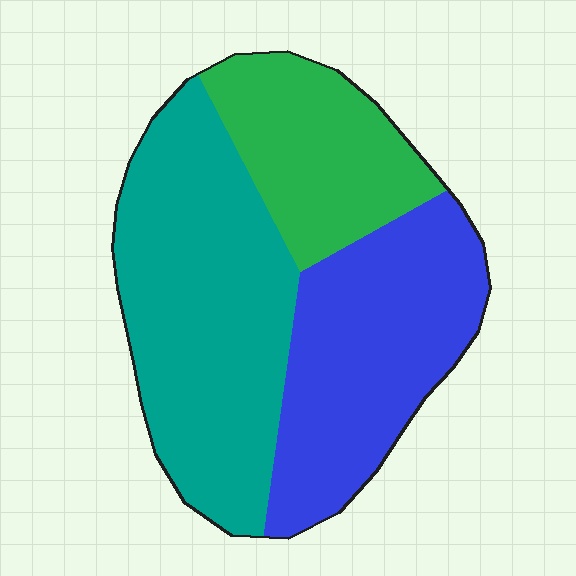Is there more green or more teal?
Teal.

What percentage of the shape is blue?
Blue covers 34% of the shape.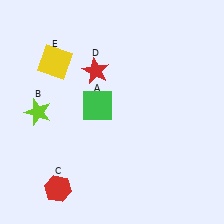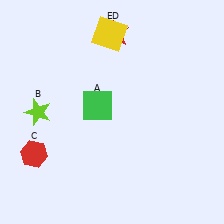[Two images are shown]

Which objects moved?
The objects that moved are: the red hexagon (C), the red star (D), the yellow square (E).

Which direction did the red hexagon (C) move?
The red hexagon (C) moved up.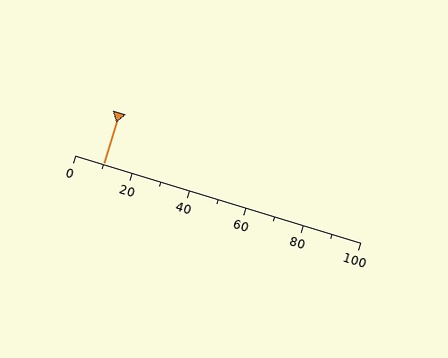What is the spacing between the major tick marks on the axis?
The major ticks are spaced 20 apart.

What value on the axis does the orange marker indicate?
The marker indicates approximately 10.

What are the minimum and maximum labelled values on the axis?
The axis runs from 0 to 100.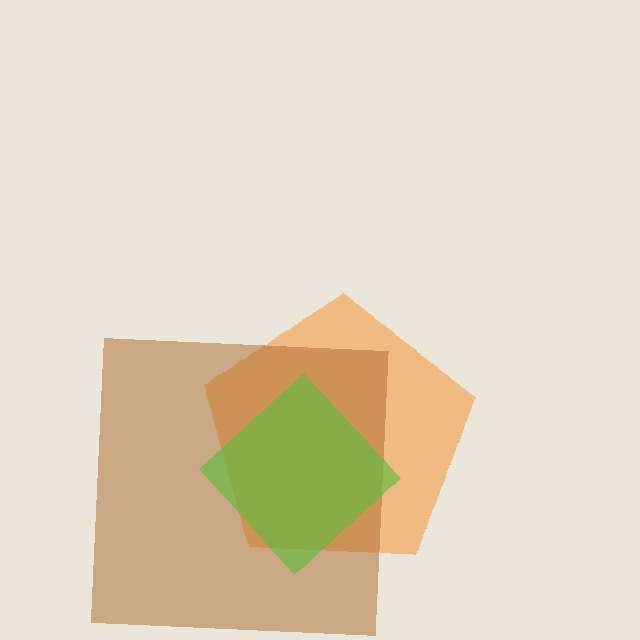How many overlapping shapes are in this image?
There are 3 overlapping shapes in the image.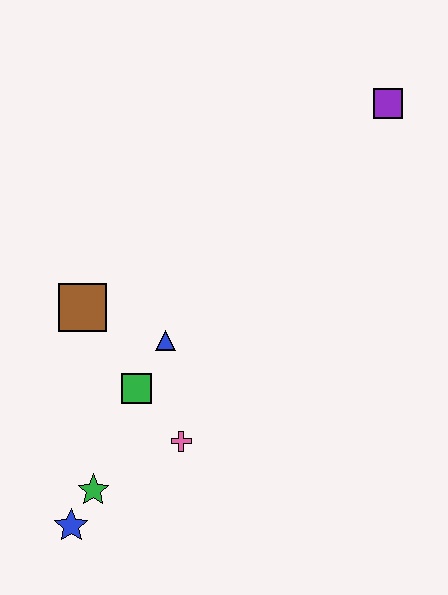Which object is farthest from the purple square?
The blue star is farthest from the purple square.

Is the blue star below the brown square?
Yes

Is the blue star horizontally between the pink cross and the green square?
No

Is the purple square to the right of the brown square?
Yes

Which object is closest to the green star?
The blue star is closest to the green star.